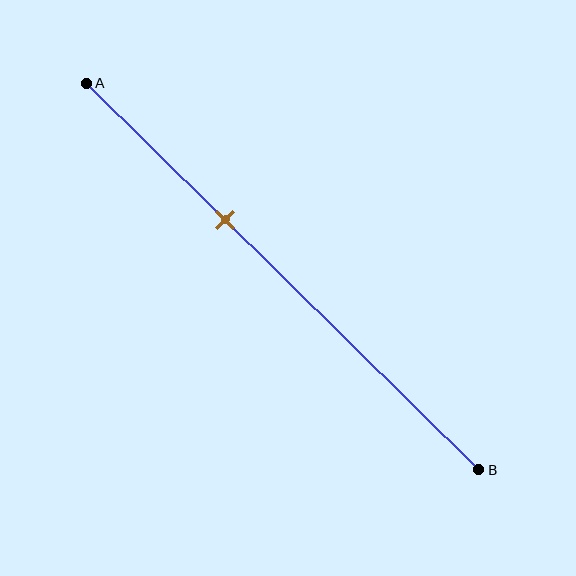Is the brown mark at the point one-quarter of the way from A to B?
No, the mark is at about 35% from A, not at the 25% one-quarter point.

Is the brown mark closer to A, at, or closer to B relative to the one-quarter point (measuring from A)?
The brown mark is closer to point B than the one-quarter point of segment AB.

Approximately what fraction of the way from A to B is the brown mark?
The brown mark is approximately 35% of the way from A to B.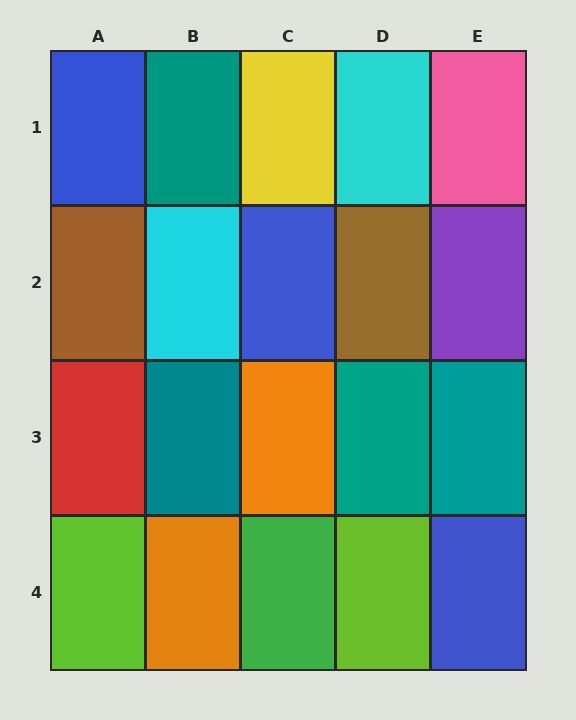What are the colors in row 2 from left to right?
Brown, cyan, blue, brown, purple.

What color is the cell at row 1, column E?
Pink.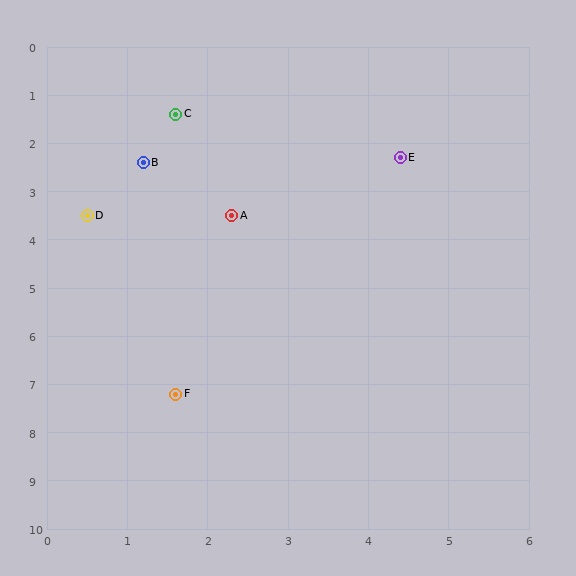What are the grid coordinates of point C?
Point C is at approximately (1.6, 1.4).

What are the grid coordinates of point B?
Point B is at approximately (1.2, 2.4).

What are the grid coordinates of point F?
Point F is at approximately (1.6, 7.2).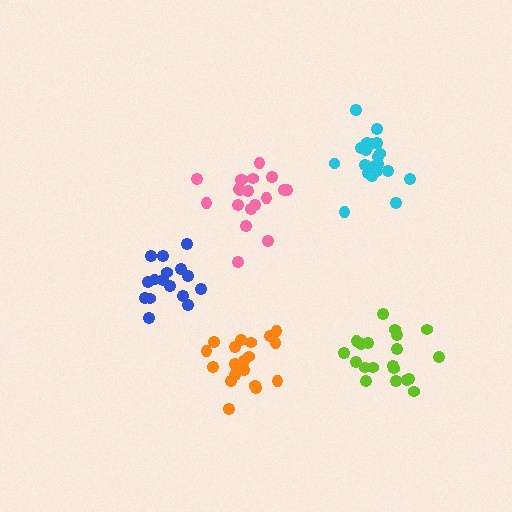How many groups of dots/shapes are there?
There are 5 groups.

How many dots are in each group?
Group 1: 20 dots, Group 2: 19 dots, Group 3: 16 dots, Group 4: 20 dots, Group 5: 20 dots (95 total).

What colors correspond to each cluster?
The clusters are colored: lime, pink, blue, orange, cyan.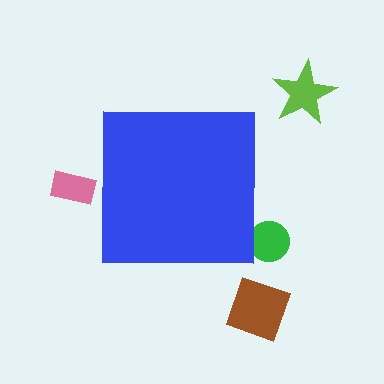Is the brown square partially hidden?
No, the brown square is fully visible.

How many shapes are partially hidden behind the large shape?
2 shapes are partially hidden.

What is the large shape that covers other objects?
A blue square.